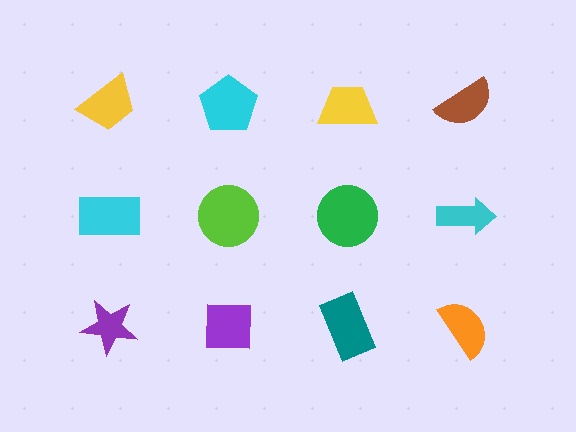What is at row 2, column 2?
A lime circle.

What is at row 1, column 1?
A yellow trapezoid.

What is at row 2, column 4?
A cyan arrow.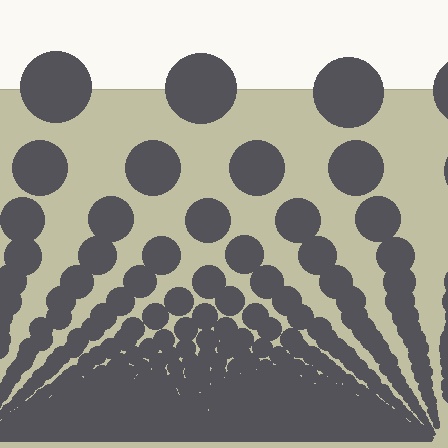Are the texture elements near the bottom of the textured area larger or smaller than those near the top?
Smaller. The gradient is inverted — elements near the bottom are smaller and denser.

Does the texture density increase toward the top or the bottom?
Density increases toward the bottom.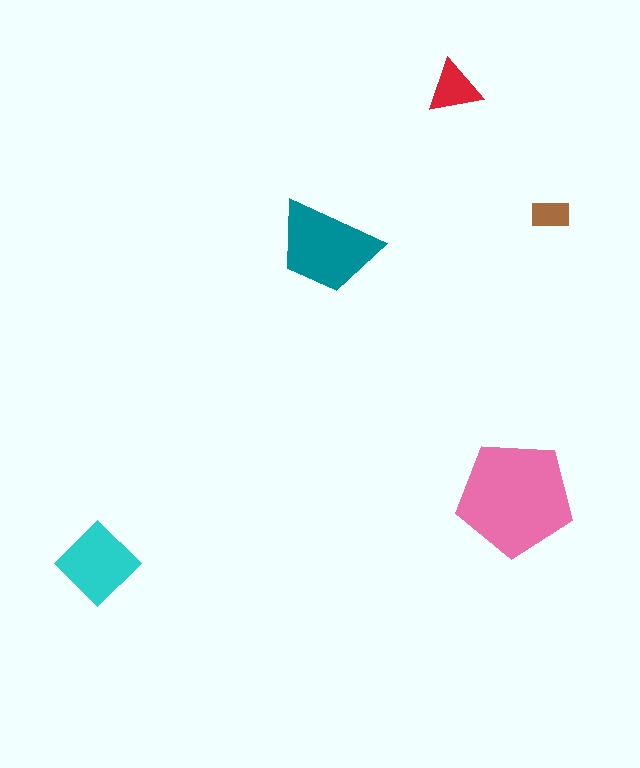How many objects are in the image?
There are 5 objects in the image.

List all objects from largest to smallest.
The pink pentagon, the teal trapezoid, the cyan diamond, the red triangle, the brown rectangle.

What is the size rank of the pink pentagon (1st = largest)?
1st.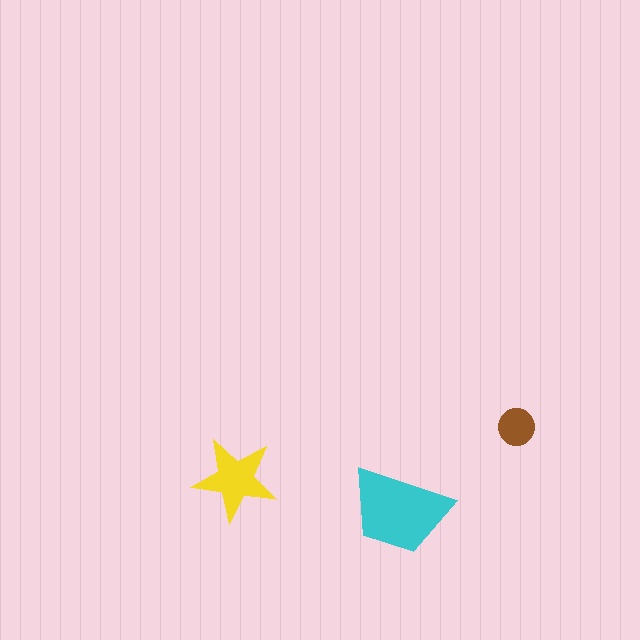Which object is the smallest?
The brown circle.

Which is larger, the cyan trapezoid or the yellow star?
The cyan trapezoid.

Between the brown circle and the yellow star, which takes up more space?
The yellow star.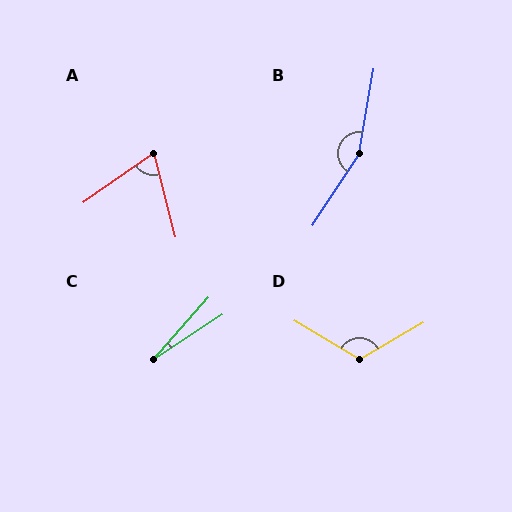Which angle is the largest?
B, at approximately 157 degrees.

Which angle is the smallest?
C, at approximately 15 degrees.